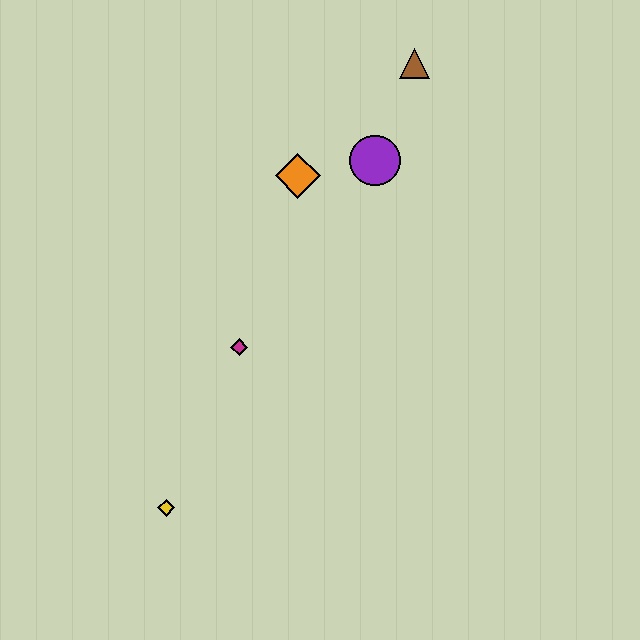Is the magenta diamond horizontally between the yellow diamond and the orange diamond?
Yes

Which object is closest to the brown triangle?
The purple circle is closest to the brown triangle.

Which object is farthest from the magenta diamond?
The brown triangle is farthest from the magenta diamond.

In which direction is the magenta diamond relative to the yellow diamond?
The magenta diamond is above the yellow diamond.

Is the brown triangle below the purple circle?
No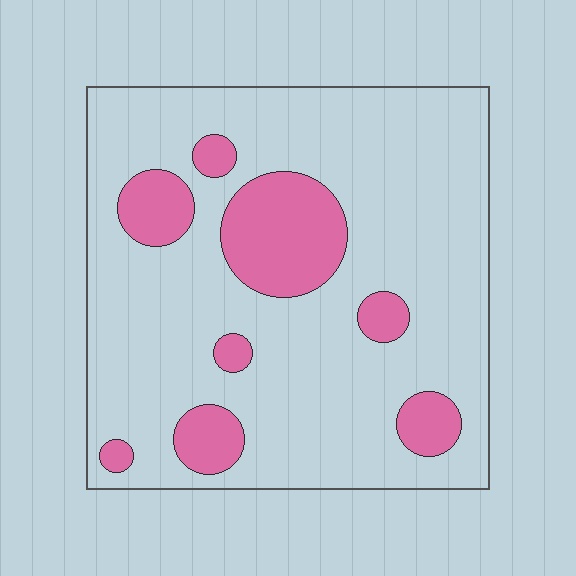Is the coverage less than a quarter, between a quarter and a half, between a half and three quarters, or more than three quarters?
Less than a quarter.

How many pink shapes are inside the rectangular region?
8.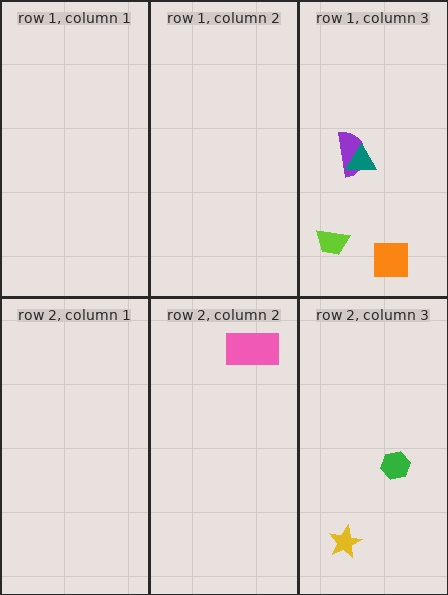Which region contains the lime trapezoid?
The row 1, column 3 region.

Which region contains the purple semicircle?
The row 1, column 3 region.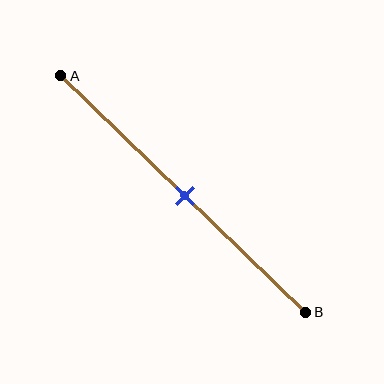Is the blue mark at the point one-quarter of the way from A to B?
No, the mark is at about 50% from A, not at the 25% one-quarter point.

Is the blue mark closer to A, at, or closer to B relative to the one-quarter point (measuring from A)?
The blue mark is closer to point B than the one-quarter point of segment AB.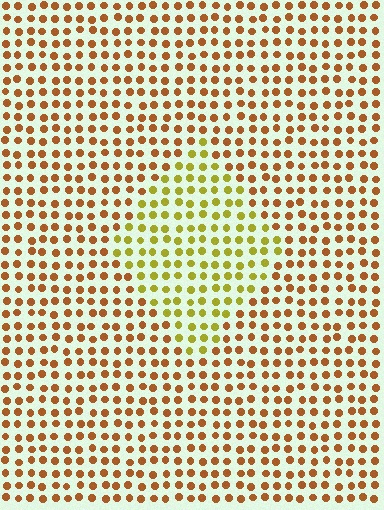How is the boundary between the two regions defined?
The boundary is defined purely by a slight shift in hue (about 39 degrees). Spacing, size, and orientation are identical on both sides.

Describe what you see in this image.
The image is filled with small brown elements in a uniform arrangement. A diamond-shaped region is visible where the elements are tinted to a slightly different hue, forming a subtle color boundary.